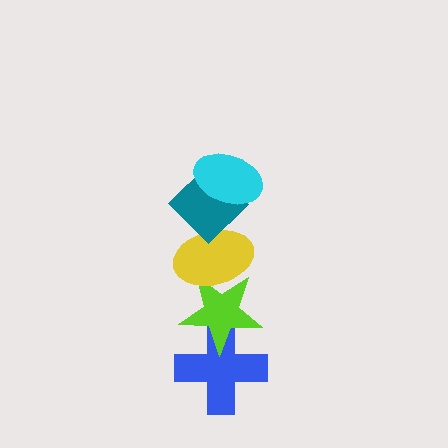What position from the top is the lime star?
The lime star is 4th from the top.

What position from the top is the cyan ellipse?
The cyan ellipse is 1st from the top.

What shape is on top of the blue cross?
The lime star is on top of the blue cross.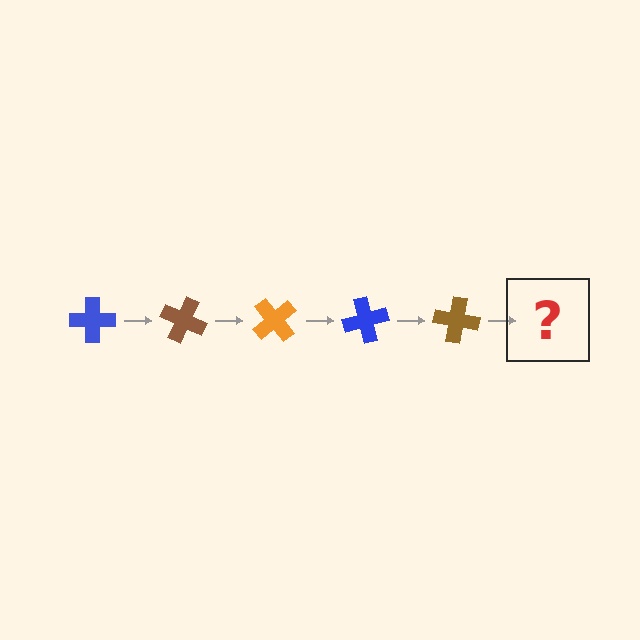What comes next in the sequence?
The next element should be an orange cross, rotated 125 degrees from the start.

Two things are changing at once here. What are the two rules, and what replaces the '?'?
The two rules are that it rotates 25 degrees each step and the color cycles through blue, brown, and orange. The '?' should be an orange cross, rotated 125 degrees from the start.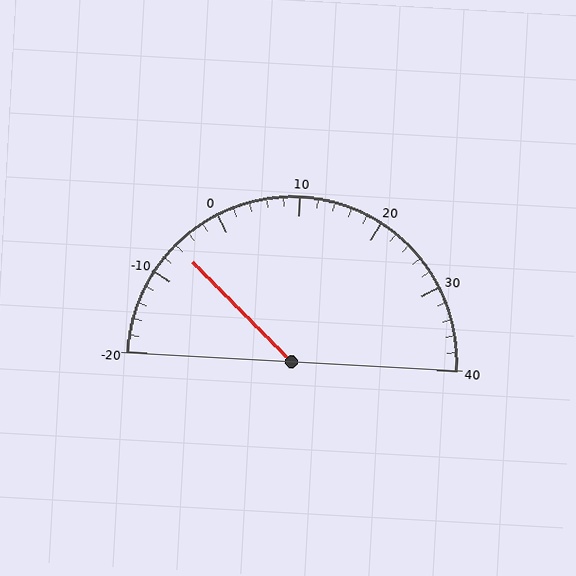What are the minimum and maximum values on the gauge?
The gauge ranges from -20 to 40.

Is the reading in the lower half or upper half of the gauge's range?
The reading is in the lower half of the range (-20 to 40).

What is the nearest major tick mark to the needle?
The nearest major tick mark is -10.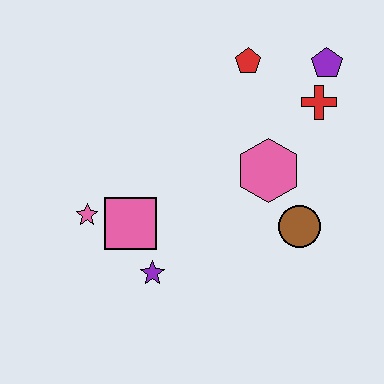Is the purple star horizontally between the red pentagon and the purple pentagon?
No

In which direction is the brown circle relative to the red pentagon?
The brown circle is below the red pentagon.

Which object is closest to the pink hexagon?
The brown circle is closest to the pink hexagon.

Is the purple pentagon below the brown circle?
No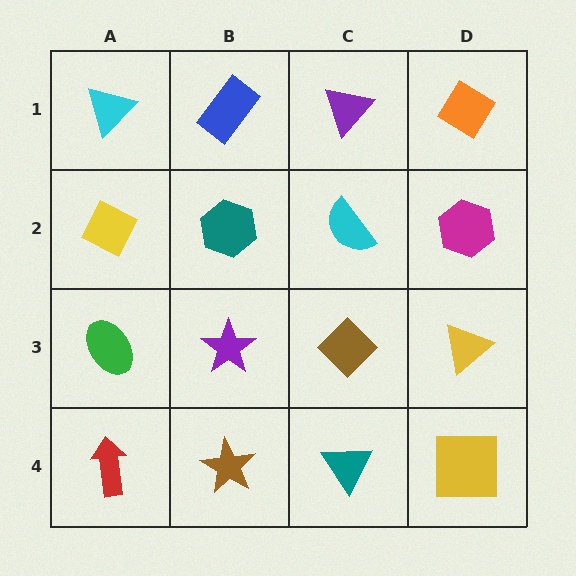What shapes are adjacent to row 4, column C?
A brown diamond (row 3, column C), a brown star (row 4, column B), a yellow square (row 4, column D).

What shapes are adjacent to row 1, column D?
A magenta hexagon (row 2, column D), a purple triangle (row 1, column C).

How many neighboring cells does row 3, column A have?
3.